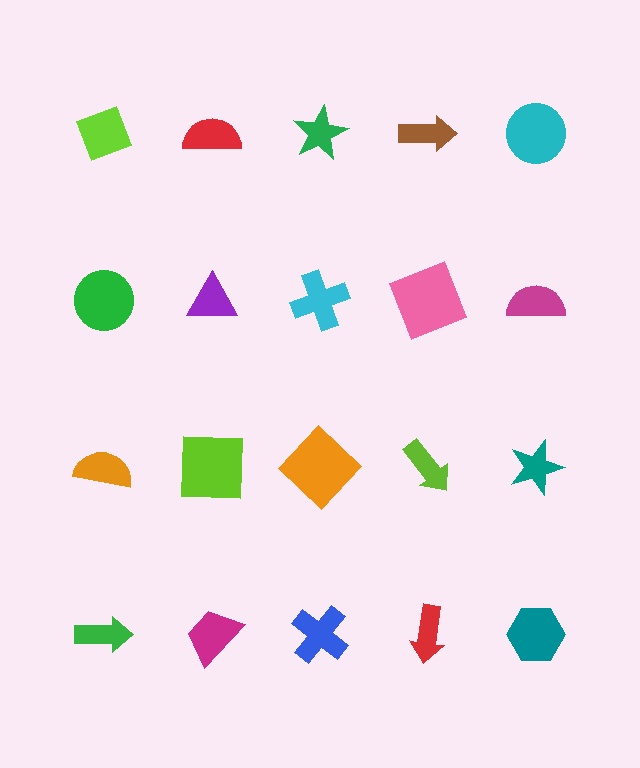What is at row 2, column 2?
A purple triangle.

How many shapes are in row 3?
5 shapes.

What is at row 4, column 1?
A green arrow.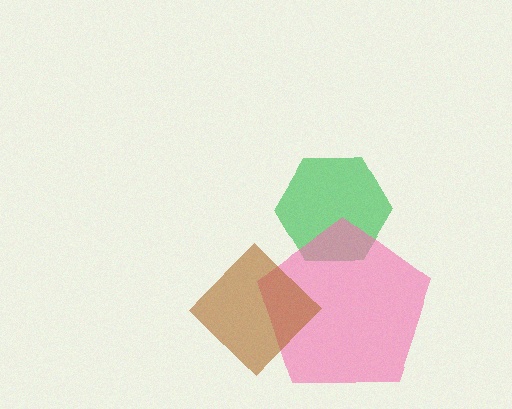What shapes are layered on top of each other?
The layered shapes are: a green hexagon, a pink pentagon, a brown diamond.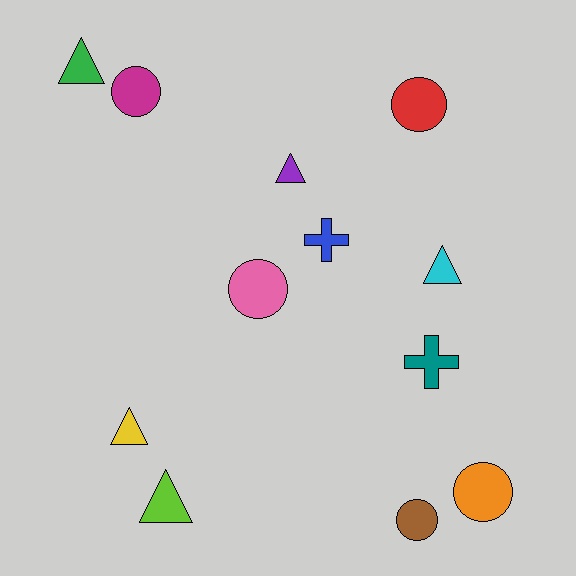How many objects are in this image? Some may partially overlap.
There are 12 objects.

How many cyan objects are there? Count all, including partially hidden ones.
There is 1 cyan object.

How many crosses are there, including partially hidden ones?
There are 2 crosses.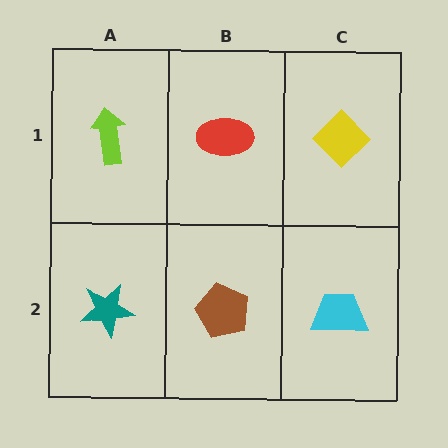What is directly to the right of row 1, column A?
A red ellipse.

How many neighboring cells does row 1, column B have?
3.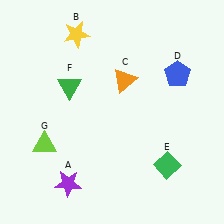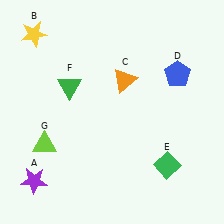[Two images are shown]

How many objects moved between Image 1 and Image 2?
2 objects moved between the two images.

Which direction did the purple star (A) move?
The purple star (A) moved left.